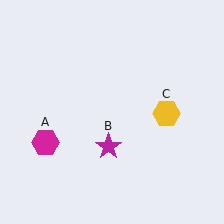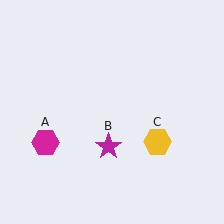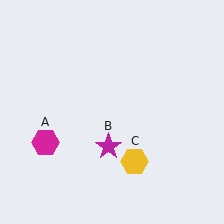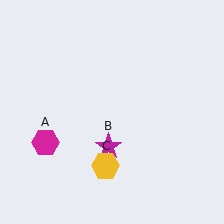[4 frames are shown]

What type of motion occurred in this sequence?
The yellow hexagon (object C) rotated clockwise around the center of the scene.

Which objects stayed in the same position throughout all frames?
Magenta hexagon (object A) and magenta star (object B) remained stationary.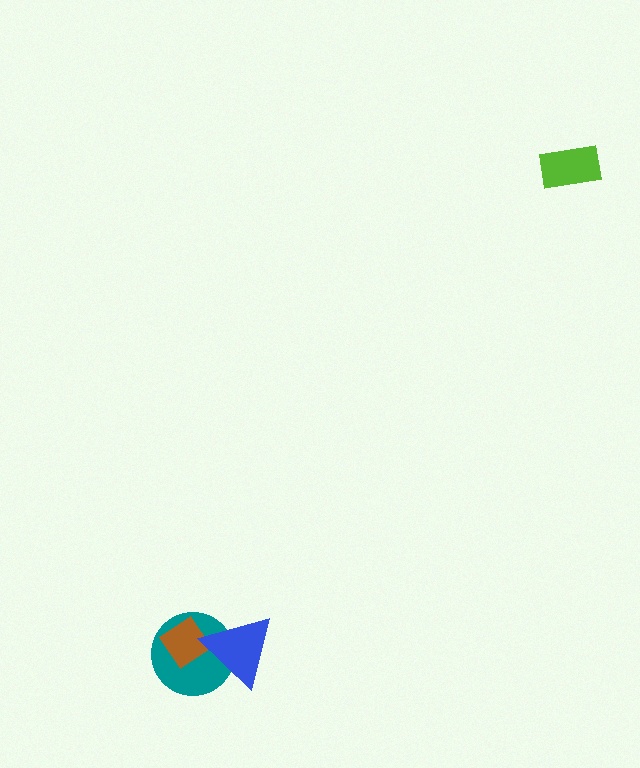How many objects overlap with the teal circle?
2 objects overlap with the teal circle.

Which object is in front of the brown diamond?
The blue triangle is in front of the brown diamond.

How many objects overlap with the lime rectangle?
0 objects overlap with the lime rectangle.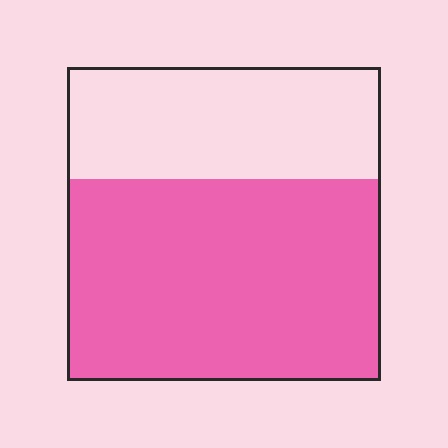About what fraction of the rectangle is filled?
About five eighths (5/8).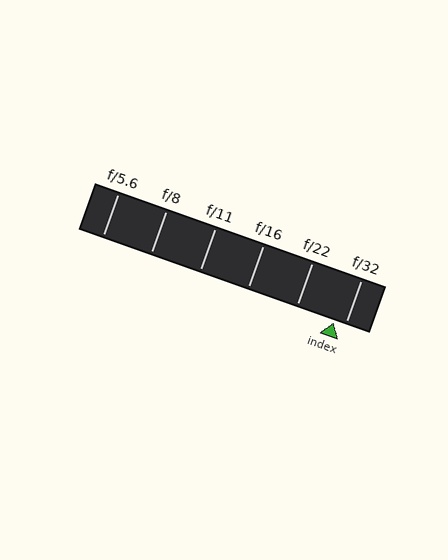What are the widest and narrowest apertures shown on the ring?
The widest aperture shown is f/5.6 and the narrowest is f/32.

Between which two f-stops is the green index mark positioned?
The index mark is between f/22 and f/32.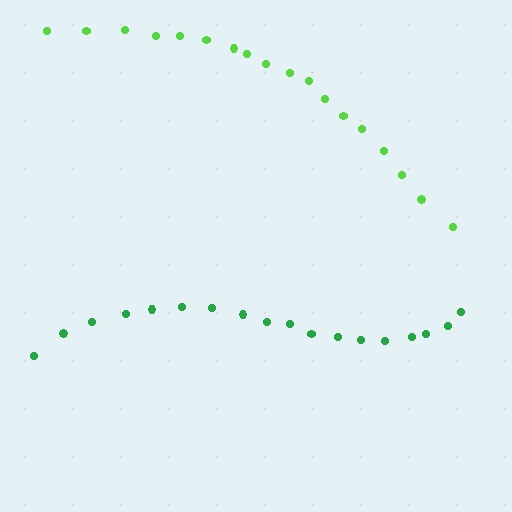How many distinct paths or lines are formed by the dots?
There are 2 distinct paths.